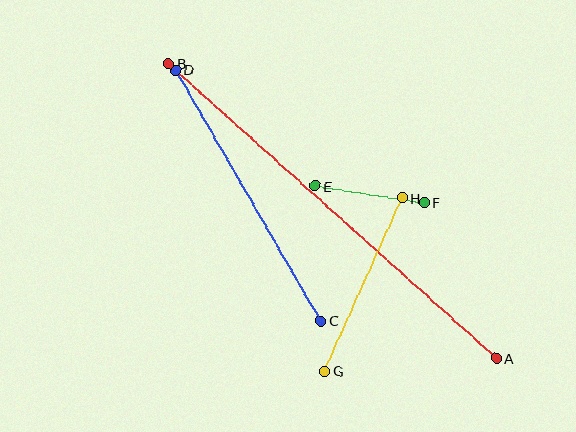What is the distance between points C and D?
The distance is approximately 289 pixels.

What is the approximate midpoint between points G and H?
The midpoint is at approximately (363, 284) pixels.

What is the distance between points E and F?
The distance is approximately 110 pixels.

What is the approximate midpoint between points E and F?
The midpoint is at approximately (370, 194) pixels.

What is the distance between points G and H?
The distance is approximately 190 pixels.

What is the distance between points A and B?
The distance is approximately 440 pixels.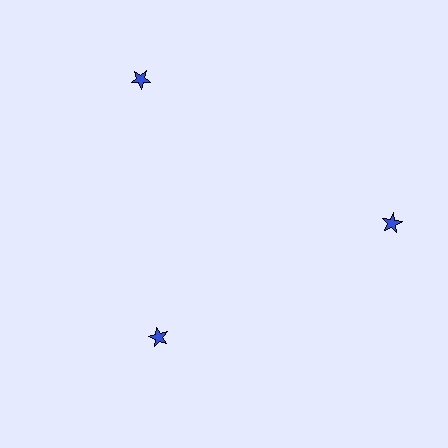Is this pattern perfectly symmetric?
No. The 3 blue stars are arranged in a ring, but one element near the 7 o'clock position is pulled inward toward the center, breaking the 3-fold rotational symmetry.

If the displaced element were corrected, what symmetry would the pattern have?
It would have 3-fold rotational symmetry — the pattern would map onto itself every 120 degrees.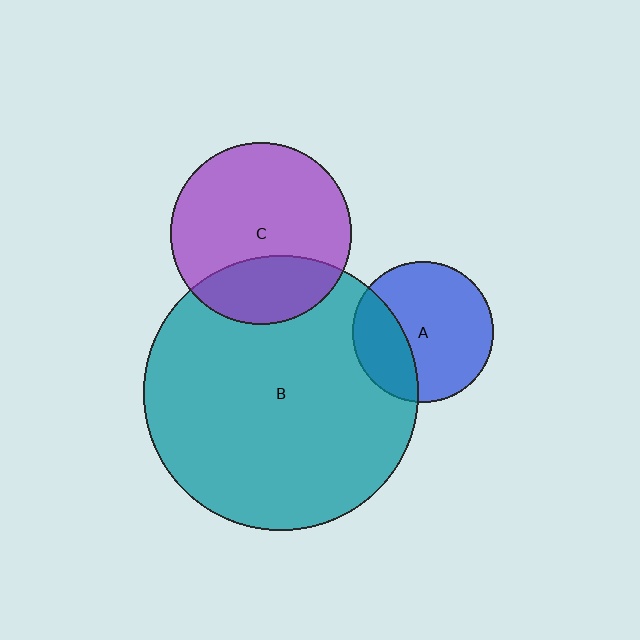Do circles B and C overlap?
Yes.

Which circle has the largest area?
Circle B (teal).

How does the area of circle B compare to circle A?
Approximately 3.8 times.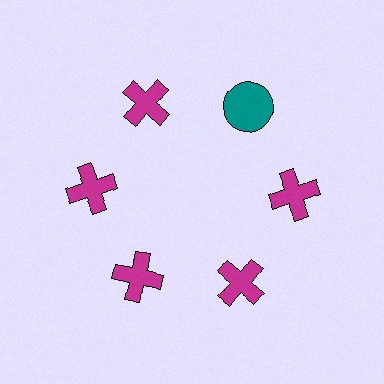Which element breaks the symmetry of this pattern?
The teal circle at roughly the 1 o'clock position breaks the symmetry. All other shapes are magenta crosses.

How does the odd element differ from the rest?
It differs in both color (teal instead of magenta) and shape (circle instead of cross).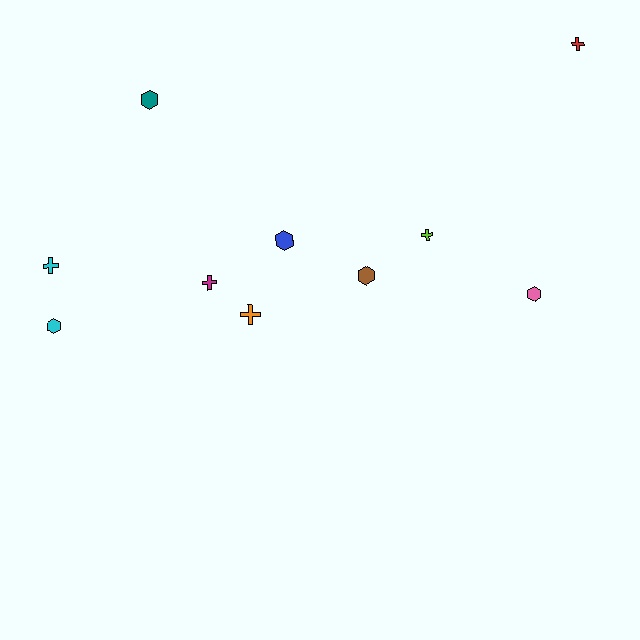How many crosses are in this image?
There are 5 crosses.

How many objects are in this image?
There are 10 objects.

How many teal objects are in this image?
There is 1 teal object.